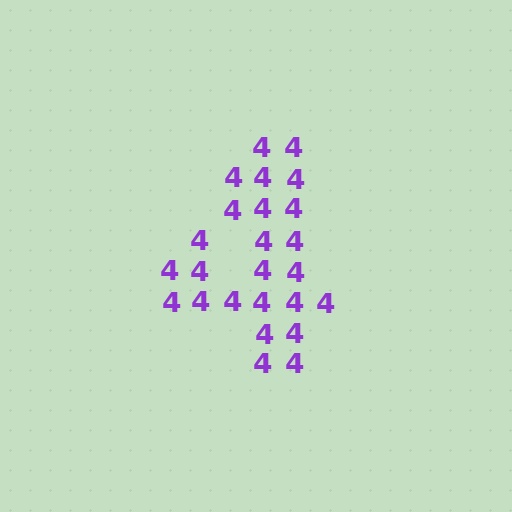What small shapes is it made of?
It is made of small digit 4's.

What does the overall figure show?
The overall figure shows the digit 4.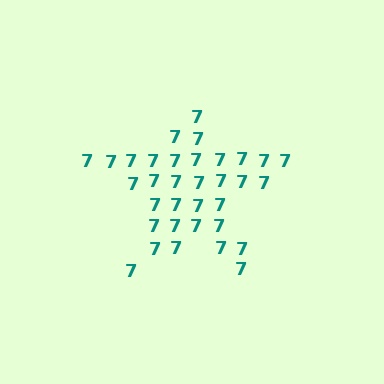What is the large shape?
The large shape is a star.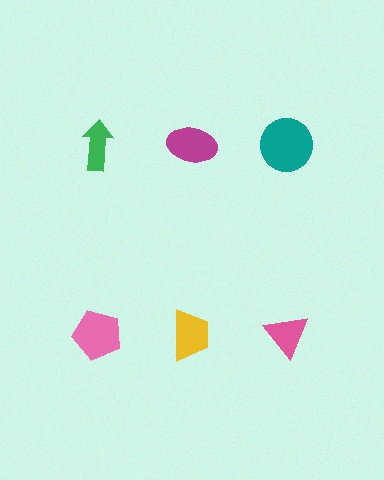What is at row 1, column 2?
A magenta ellipse.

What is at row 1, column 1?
A green arrow.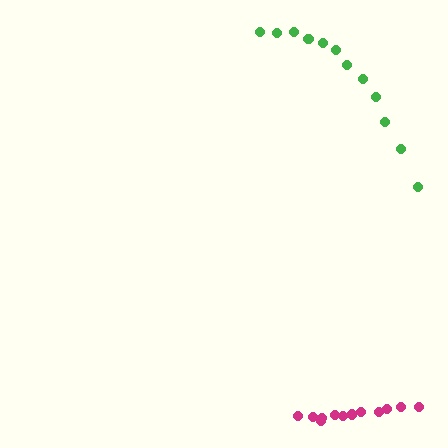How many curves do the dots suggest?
There are 2 distinct paths.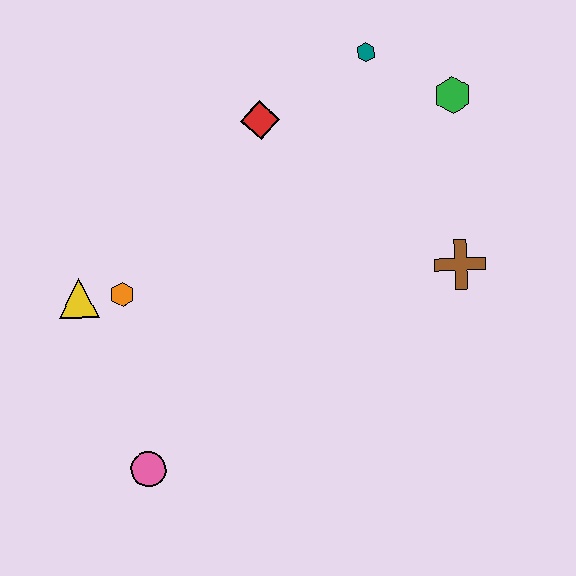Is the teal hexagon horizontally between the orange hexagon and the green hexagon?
Yes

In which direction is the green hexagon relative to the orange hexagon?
The green hexagon is to the right of the orange hexagon.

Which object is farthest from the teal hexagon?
The pink circle is farthest from the teal hexagon.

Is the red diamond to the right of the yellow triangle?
Yes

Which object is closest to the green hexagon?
The teal hexagon is closest to the green hexagon.